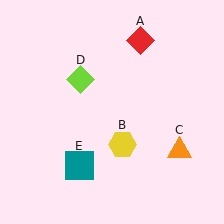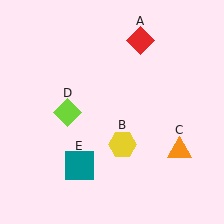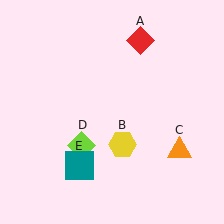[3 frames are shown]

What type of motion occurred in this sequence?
The lime diamond (object D) rotated counterclockwise around the center of the scene.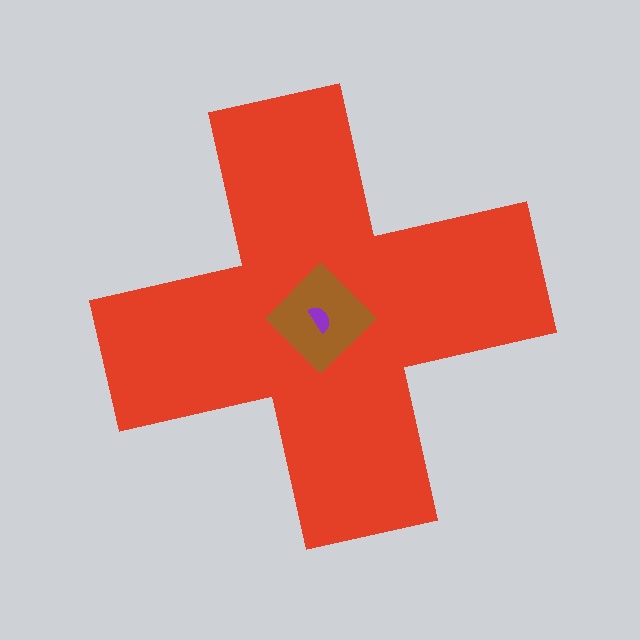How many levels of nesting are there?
3.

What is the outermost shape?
The red cross.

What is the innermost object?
The purple semicircle.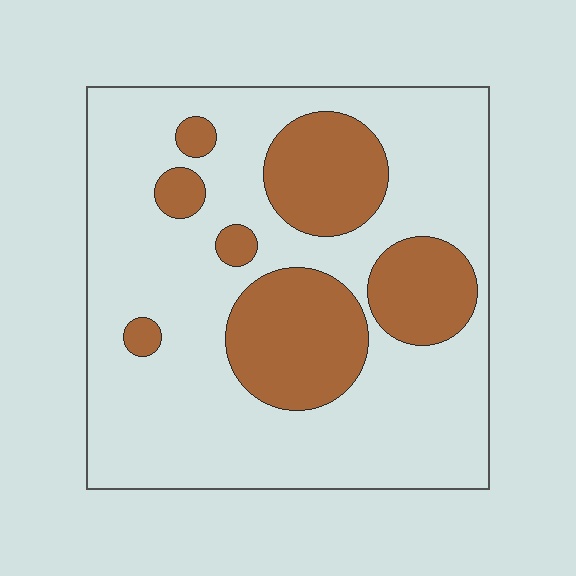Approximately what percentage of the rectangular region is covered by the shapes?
Approximately 25%.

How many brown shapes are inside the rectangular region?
7.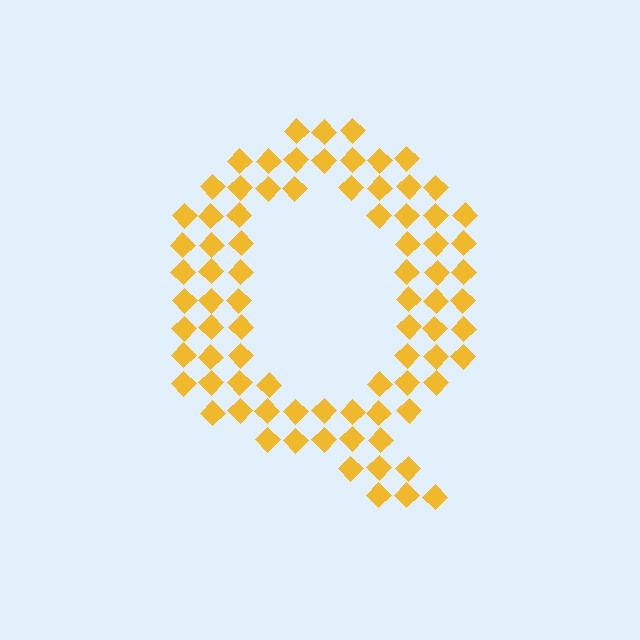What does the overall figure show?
The overall figure shows the letter Q.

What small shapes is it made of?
It is made of small diamonds.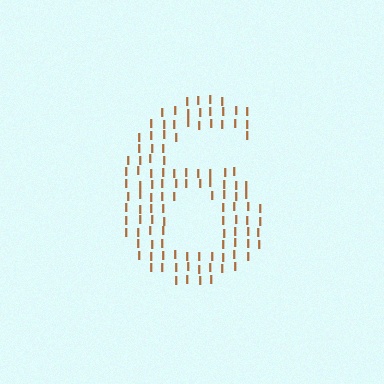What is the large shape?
The large shape is the digit 6.